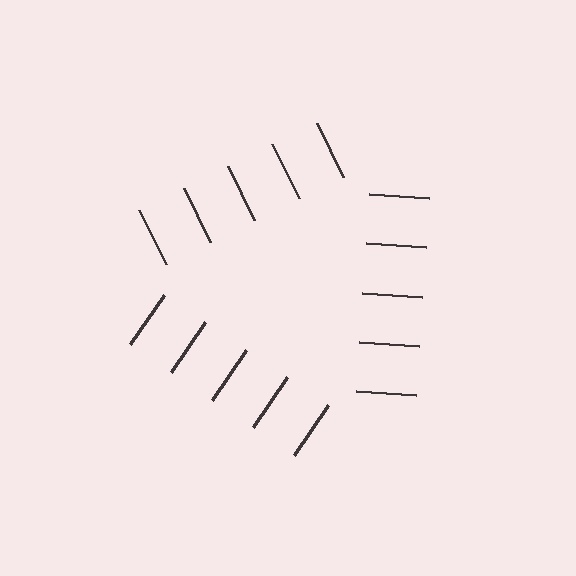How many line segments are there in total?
15 — 5 along each of the 3 edges.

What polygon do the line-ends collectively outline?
An illusory triangle — the line segments terminate on its edges but no continuous stroke is drawn.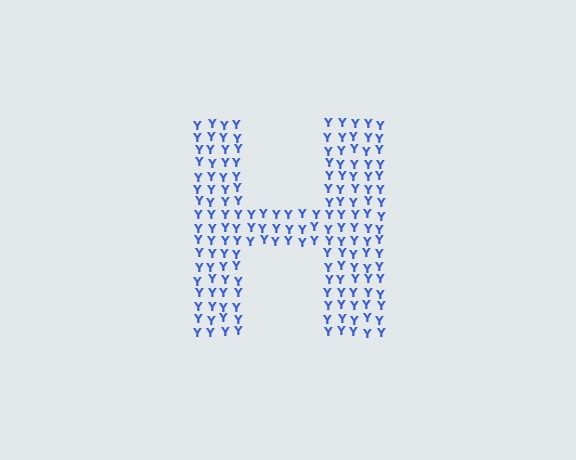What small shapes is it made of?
It is made of small letter Y's.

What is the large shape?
The large shape is the letter H.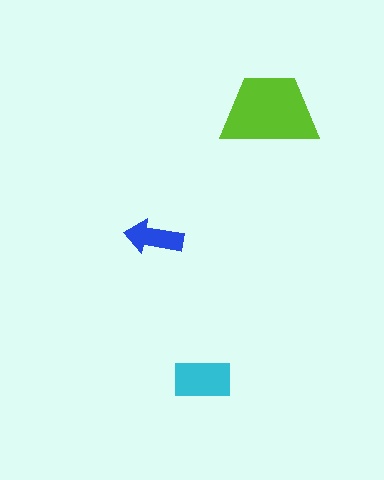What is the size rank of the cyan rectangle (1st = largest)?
2nd.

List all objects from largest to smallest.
The lime trapezoid, the cyan rectangle, the blue arrow.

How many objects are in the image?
There are 3 objects in the image.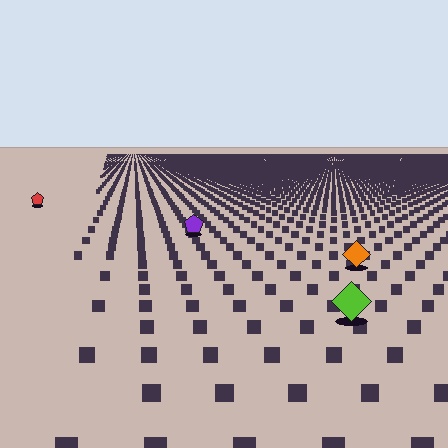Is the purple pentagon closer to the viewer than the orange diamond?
No. The orange diamond is closer — you can tell from the texture gradient: the ground texture is coarser near it.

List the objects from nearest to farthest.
From nearest to farthest: the lime diamond, the orange diamond, the purple pentagon, the red pentagon.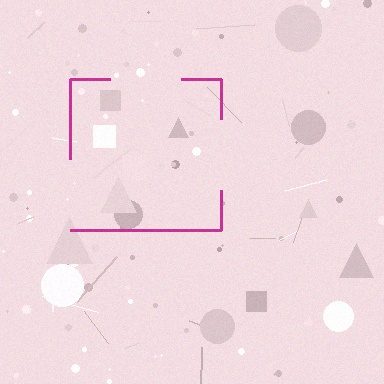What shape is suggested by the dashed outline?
The dashed outline suggests a square.